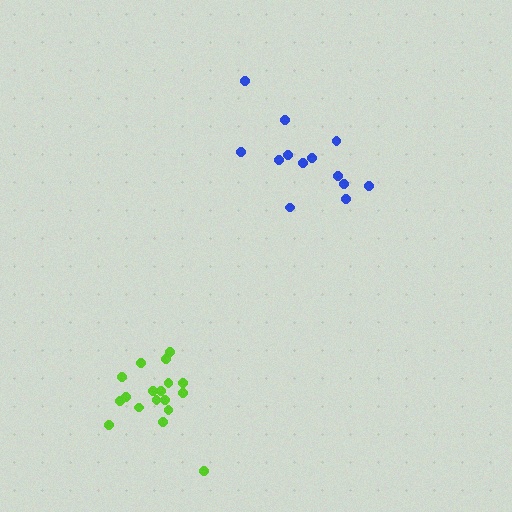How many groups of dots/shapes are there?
There are 2 groups.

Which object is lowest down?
The lime cluster is bottommost.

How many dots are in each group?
Group 1: 18 dots, Group 2: 13 dots (31 total).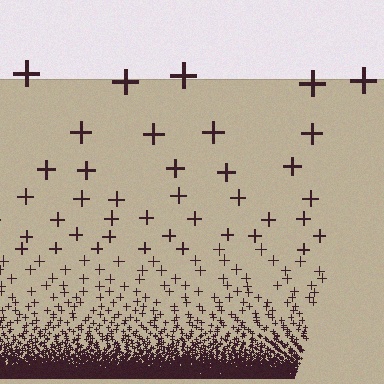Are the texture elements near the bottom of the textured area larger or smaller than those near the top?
Smaller. The gradient is inverted — elements near the bottom are smaller and denser.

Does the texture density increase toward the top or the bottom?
Density increases toward the bottom.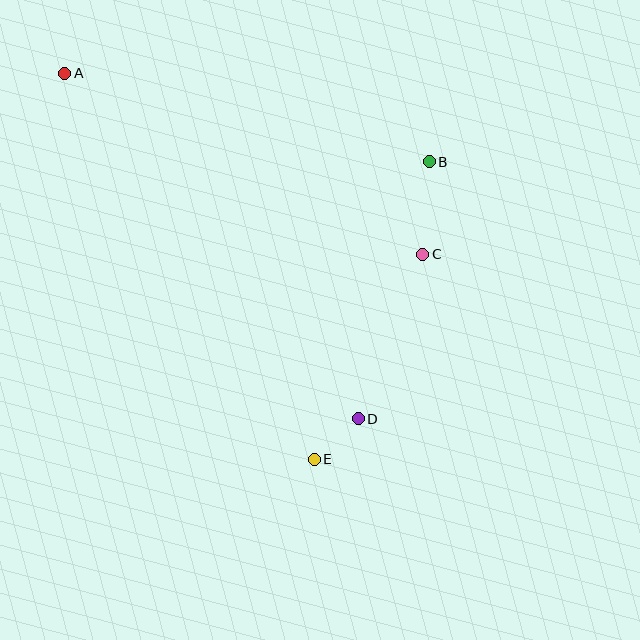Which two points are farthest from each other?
Points A and E are farthest from each other.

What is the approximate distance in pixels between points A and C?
The distance between A and C is approximately 401 pixels.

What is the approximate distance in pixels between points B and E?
The distance between B and E is approximately 319 pixels.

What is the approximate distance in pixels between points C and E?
The distance between C and E is approximately 232 pixels.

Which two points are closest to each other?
Points D and E are closest to each other.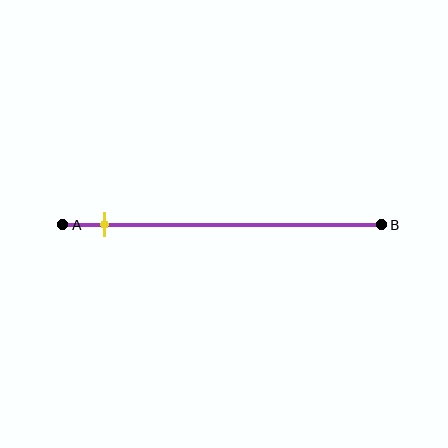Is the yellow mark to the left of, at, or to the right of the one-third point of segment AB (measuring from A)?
The yellow mark is to the left of the one-third point of segment AB.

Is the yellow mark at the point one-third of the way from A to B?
No, the mark is at about 15% from A, not at the 33% one-third point.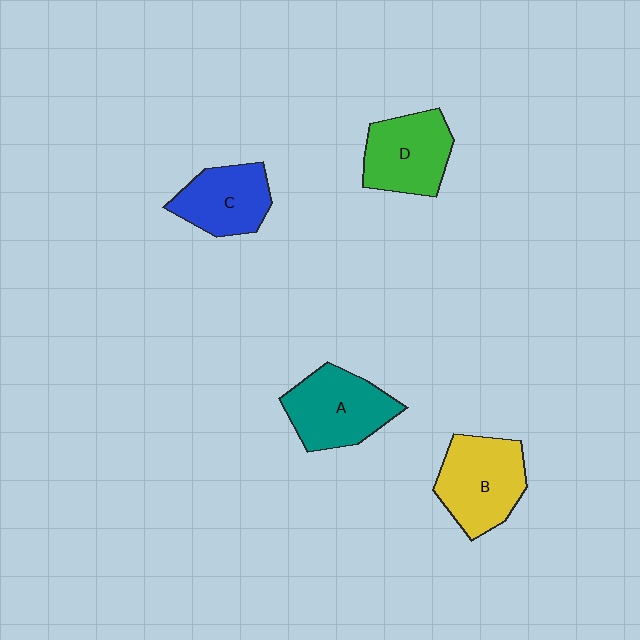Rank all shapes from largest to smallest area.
From largest to smallest: B (yellow), A (teal), D (green), C (blue).